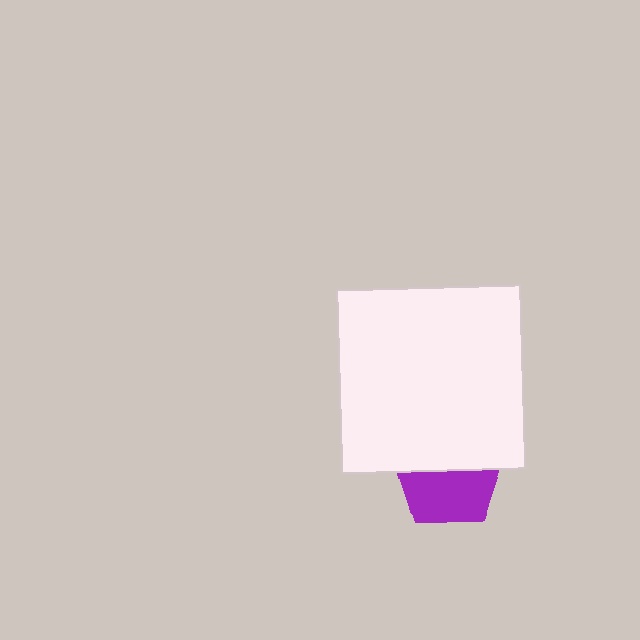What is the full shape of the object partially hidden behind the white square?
The partially hidden object is a purple pentagon.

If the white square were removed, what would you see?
You would see the complete purple pentagon.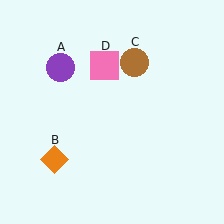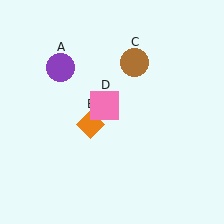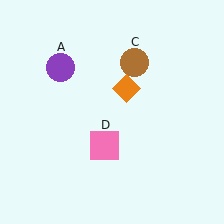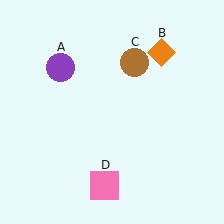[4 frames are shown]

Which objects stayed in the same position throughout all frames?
Purple circle (object A) and brown circle (object C) remained stationary.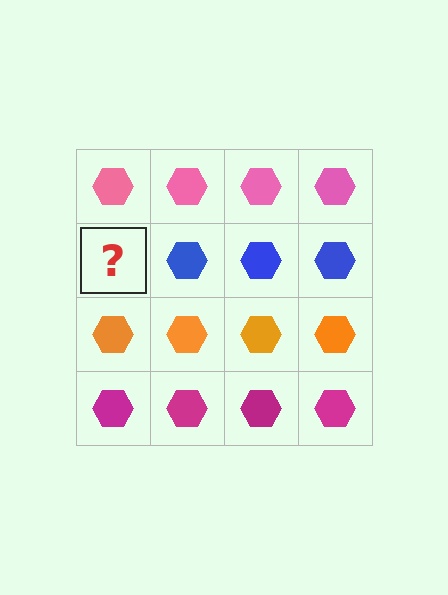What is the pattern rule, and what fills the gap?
The rule is that each row has a consistent color. The gap should be filled with a blue hexagon.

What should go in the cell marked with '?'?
The missing cell should contain a blue hexagon.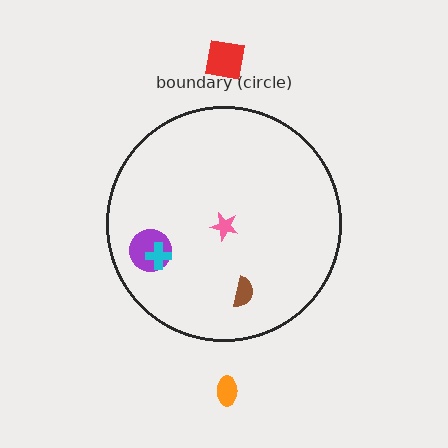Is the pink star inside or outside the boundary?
Inside.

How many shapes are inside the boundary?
4 inside, 2 outside.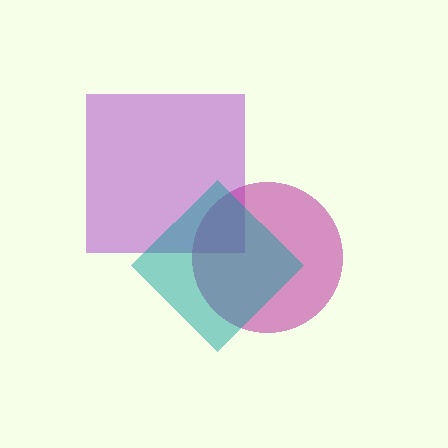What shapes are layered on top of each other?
The layered shapes are: a purple square, a magenta circle, a teal diamond.